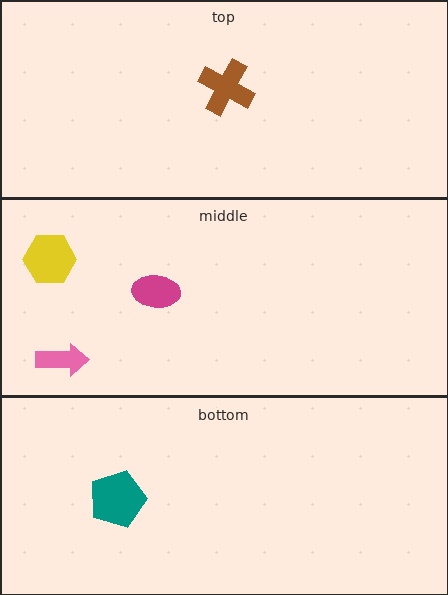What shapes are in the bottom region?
The teal pentagon.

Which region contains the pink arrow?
The middle region.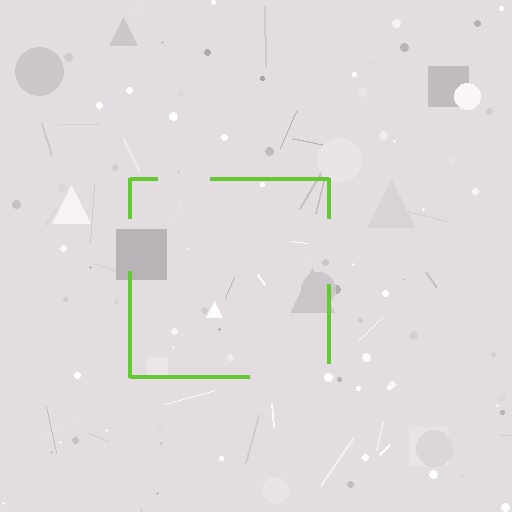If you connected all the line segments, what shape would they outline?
They would outline a square.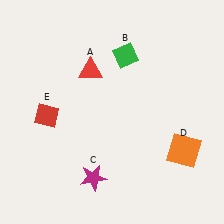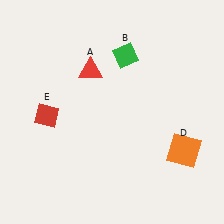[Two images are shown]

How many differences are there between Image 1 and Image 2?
There is 1 difference between the two images.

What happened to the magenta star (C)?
The magenta star (C) was removed in Image 2. It was in the bottom-left area of Image 1.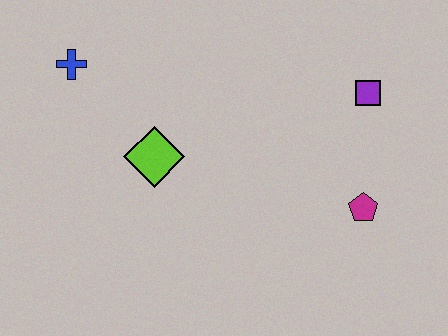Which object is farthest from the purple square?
The blue cross is farthest from the purple square.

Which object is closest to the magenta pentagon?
The purple square is closest to the magenta pentagon.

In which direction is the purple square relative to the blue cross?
The purple square is to the right of the blue cross.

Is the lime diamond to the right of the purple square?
No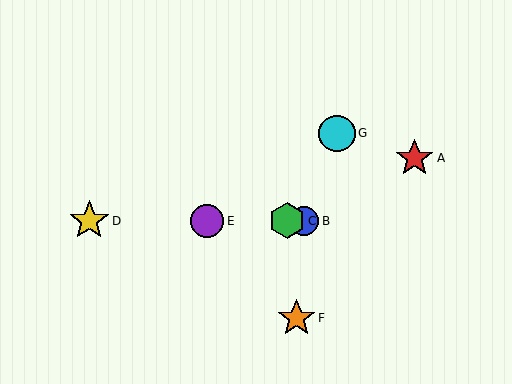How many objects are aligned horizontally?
4 objects (B, C, D, E) are aligned horizontally.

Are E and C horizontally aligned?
Yes, both are at y≈221.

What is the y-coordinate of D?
Object D is at y≈221.